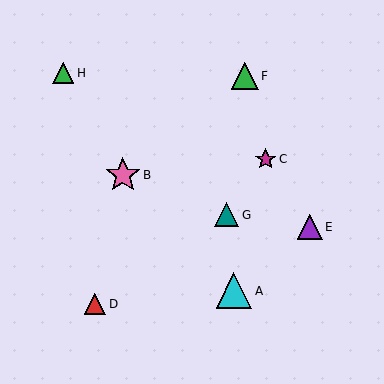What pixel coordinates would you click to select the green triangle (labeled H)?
Click at (63, 73) to select the green triangle H.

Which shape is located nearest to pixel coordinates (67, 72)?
The green triangle (labeled H) at (63, 73) is nearest to that location.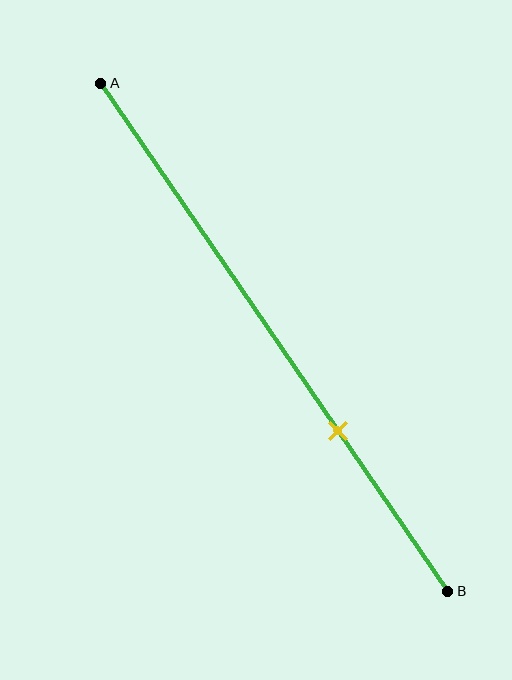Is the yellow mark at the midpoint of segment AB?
No, the mark is at about 70% from A, not at the 50% midpoint.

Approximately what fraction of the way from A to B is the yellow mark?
The yellow mark is approximately 70% of the way from A to B.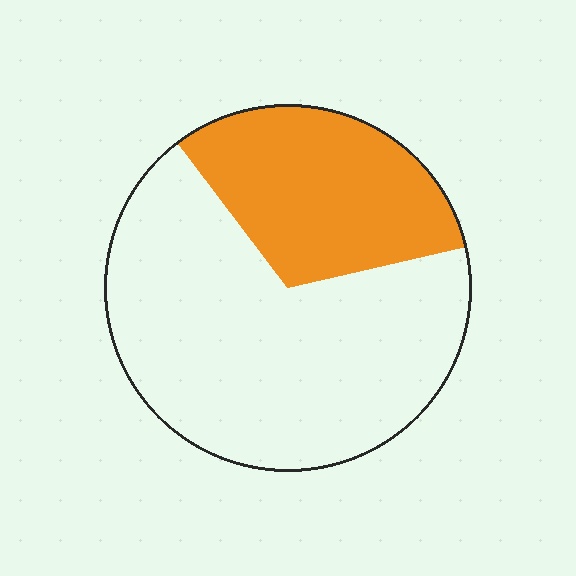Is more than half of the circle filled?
No.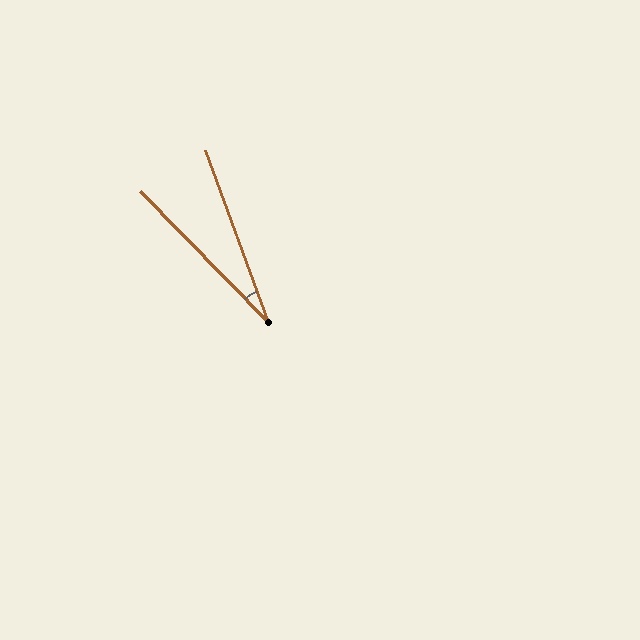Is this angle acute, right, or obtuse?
It is acute.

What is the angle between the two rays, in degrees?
Approximately 24 degrees.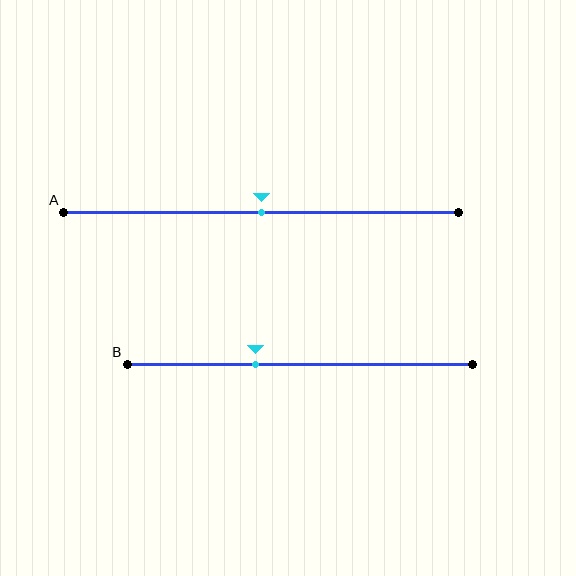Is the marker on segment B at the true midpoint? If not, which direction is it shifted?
No, the marker on segment B is shifted to the left by about 13% of the segment length.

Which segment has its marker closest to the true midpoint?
Segment A has its marker closest to the true midpoint.